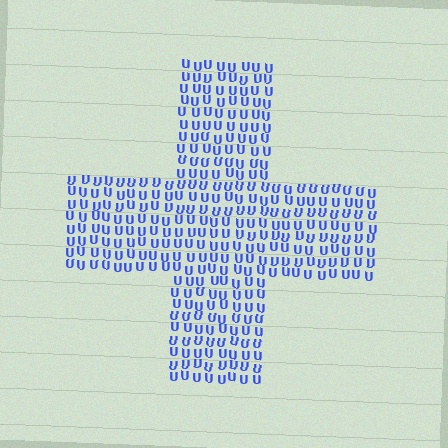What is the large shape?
The large shape is a cross.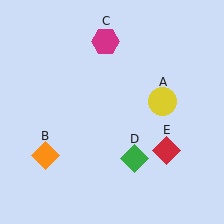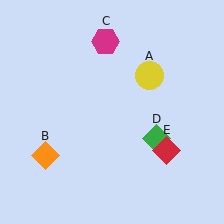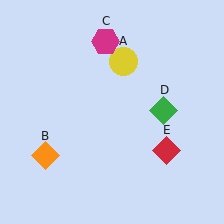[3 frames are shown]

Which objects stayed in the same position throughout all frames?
Orange diamond (object B) and magenta hexagon (object C) and red diamond (object E) remained stationary.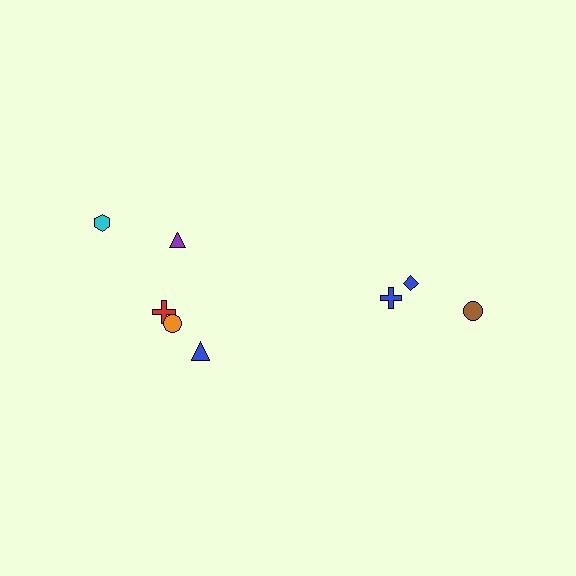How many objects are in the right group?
There are 3 objects.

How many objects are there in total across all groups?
There are 8 objects.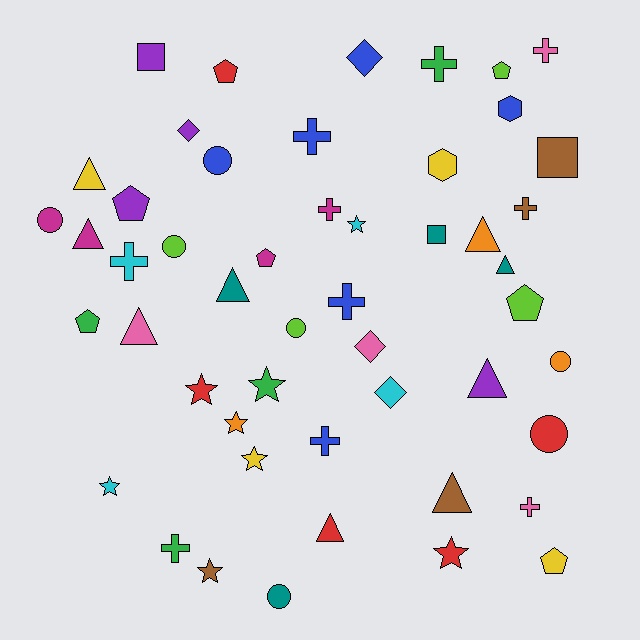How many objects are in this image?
There are 50 objects.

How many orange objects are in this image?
There are 3 orange objects.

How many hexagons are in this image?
There are 2 hexagons.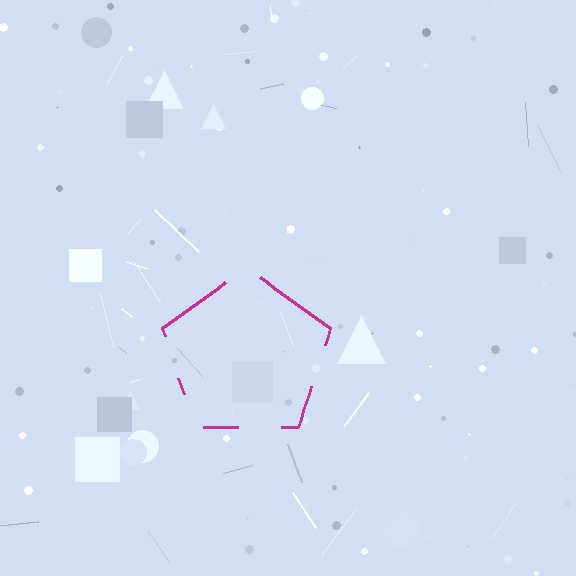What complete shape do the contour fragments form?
The contour fragments form a pentagon.